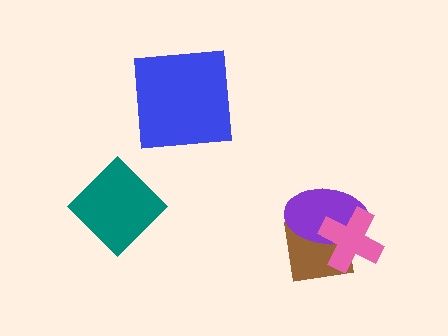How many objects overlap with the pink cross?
2 objects overlap with the pink cross.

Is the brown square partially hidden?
Yes, it is partially covered by another shape.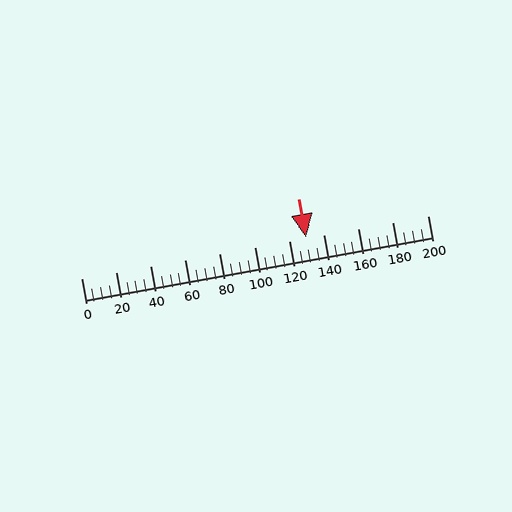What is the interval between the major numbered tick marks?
The major tick marks are spaced 20 units apart.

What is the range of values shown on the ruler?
The ruler shows values from 0 to 200.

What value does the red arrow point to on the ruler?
The red arrow points to approximately 130.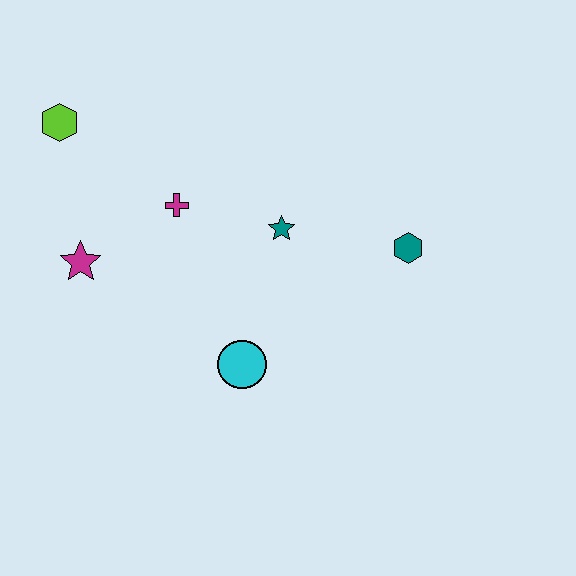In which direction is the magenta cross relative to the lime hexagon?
The magenta cross is to the right of the lime hexagon.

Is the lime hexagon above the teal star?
Yes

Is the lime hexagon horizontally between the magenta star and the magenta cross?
No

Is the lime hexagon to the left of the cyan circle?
Yes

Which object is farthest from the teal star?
The lime hexagon is farthest from the teal star.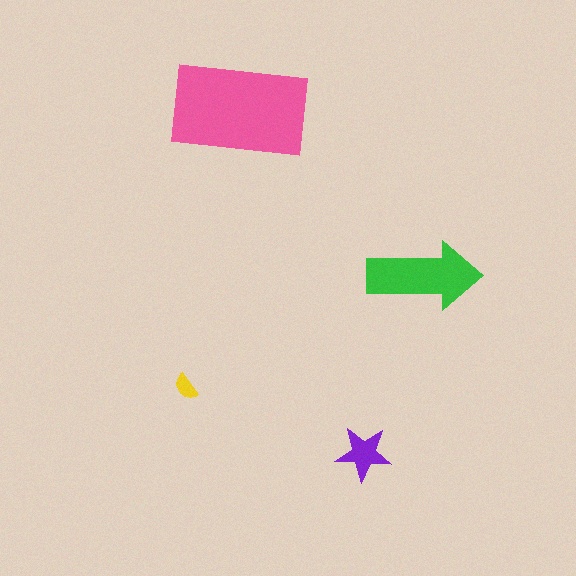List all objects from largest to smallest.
The pink rectangle, the green arrow, the purple star, the yellow semicircle.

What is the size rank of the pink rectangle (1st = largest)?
1st.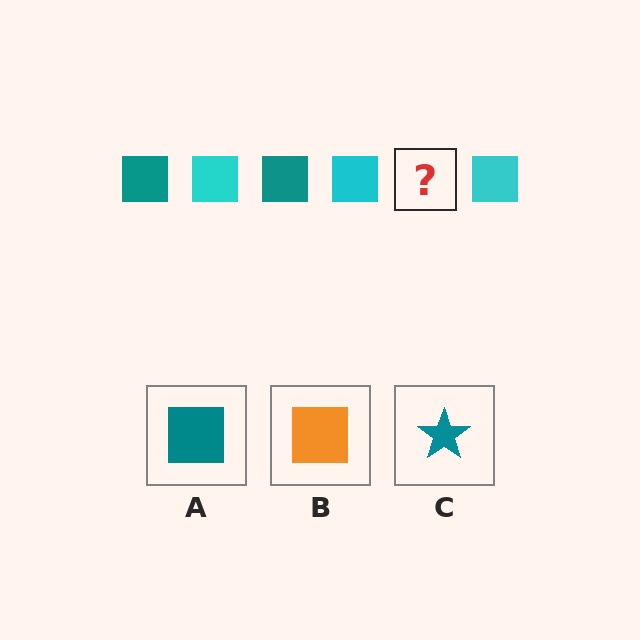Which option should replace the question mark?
Option A.